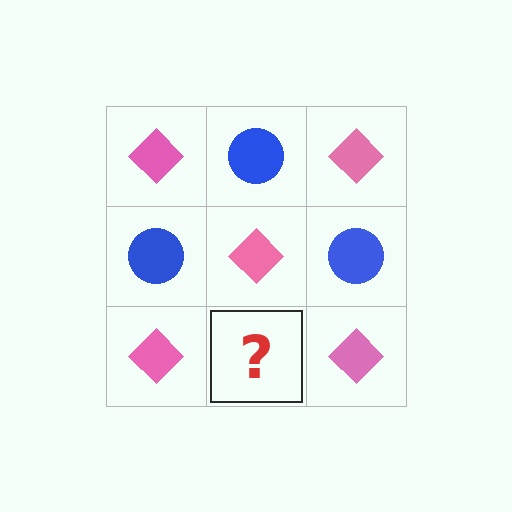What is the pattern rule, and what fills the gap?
The rule is that it alternates pink diamond and blue circle in a checkerboard pattern. The gap should be filled with a blue circle.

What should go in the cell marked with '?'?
The missing cell should contain a blue circle.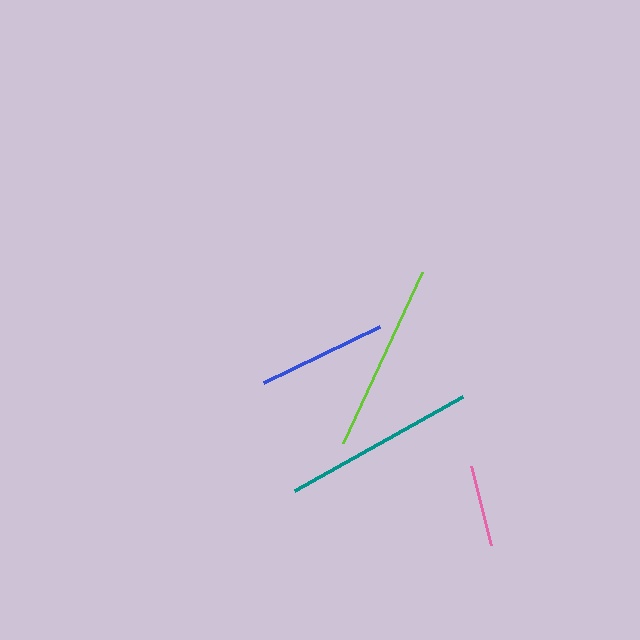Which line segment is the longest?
The teal line is the longest at approximately 193 pixels.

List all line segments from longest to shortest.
From longest to shortest: teal, lime, blue, pink.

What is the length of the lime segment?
The lime segment is approximately 188 pixels long.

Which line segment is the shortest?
The pink line is the shortest at approximately 82 pixels.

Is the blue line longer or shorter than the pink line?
The blue line is longer than the pink line.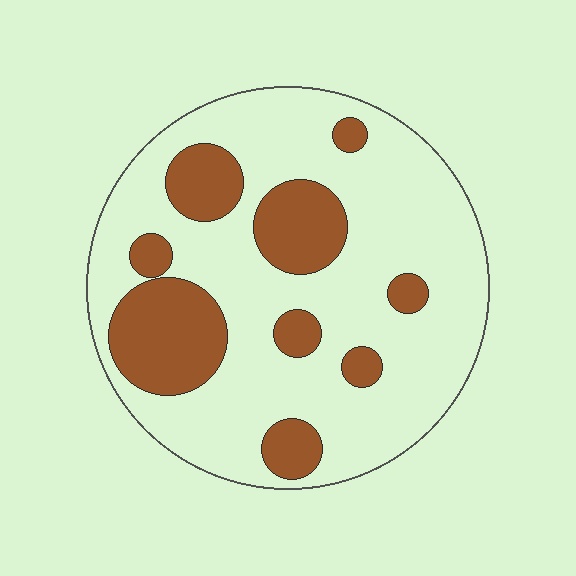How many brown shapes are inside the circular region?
9.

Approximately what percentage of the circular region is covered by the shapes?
Approximately 25%.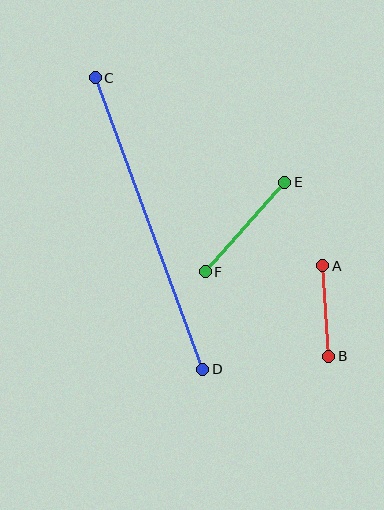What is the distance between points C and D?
The distance is approximately 310 pixels.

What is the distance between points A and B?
The distance is approximately 91 pixels.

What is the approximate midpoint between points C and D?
The midpoint is at approximately (149, 224) pixels.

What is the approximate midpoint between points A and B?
The midpoint is at approximately (326, 311) pixels.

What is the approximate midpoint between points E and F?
The midpoint is at approximately (245, 227) pixels.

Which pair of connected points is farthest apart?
Points C and D are farthest apart.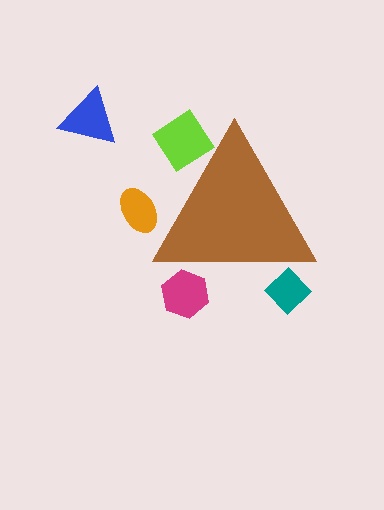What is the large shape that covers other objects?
A brown triangle.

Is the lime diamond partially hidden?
Yes, the lime diamond is partially hidden behind the brown triangle.